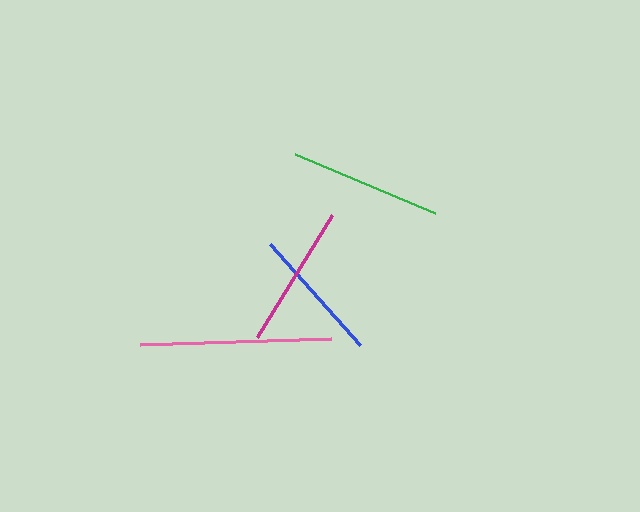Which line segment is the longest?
The pink line is the longest at approximately 191 pixels.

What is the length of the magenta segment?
The magenta segment is approximately 144 pixels long.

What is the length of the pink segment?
The pink segment is approximately 191 pixels long.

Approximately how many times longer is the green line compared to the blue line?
The green line is approximately 1.1 times the length of the blue line.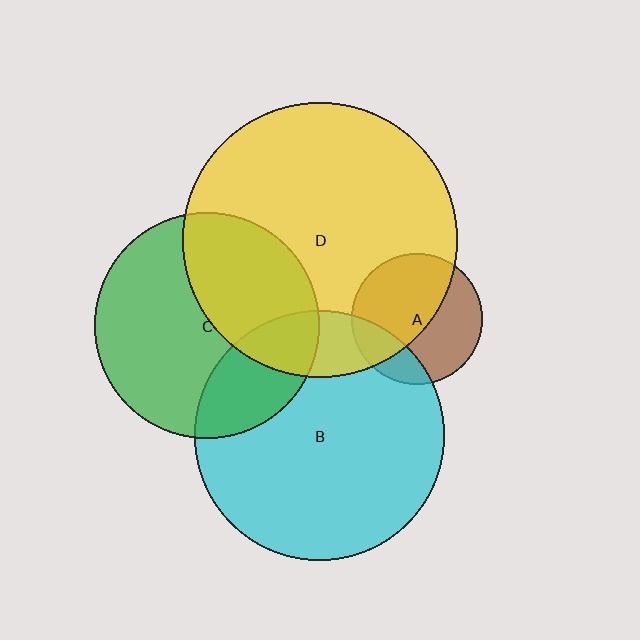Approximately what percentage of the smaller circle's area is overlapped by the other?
Approximately 40%.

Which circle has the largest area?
Circle D (yellow).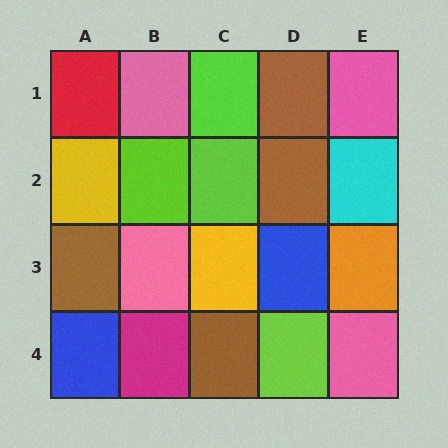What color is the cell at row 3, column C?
Yellow.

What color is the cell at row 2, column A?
Yellow.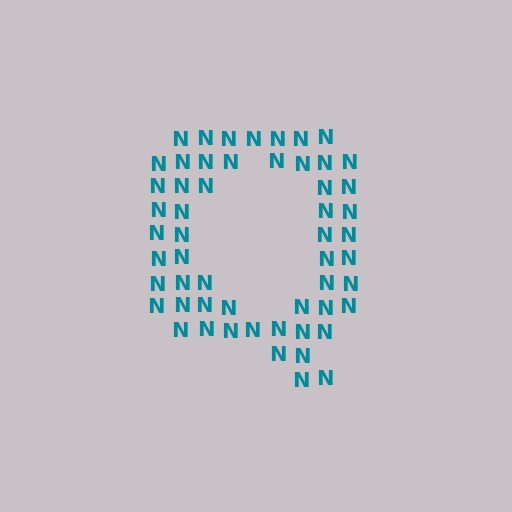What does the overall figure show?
The overall figure shows the letter Q.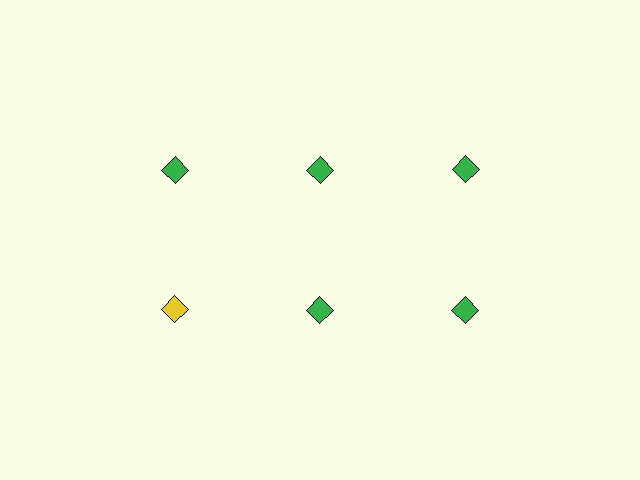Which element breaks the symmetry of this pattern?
The yellow diamond in the second row, leftmost column breaks the symmetry. All other shapes are green diamonds.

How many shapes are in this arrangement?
There are 6 shapes arranged in a grid pattern.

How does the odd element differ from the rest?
It has a different color: yellow instead of green.